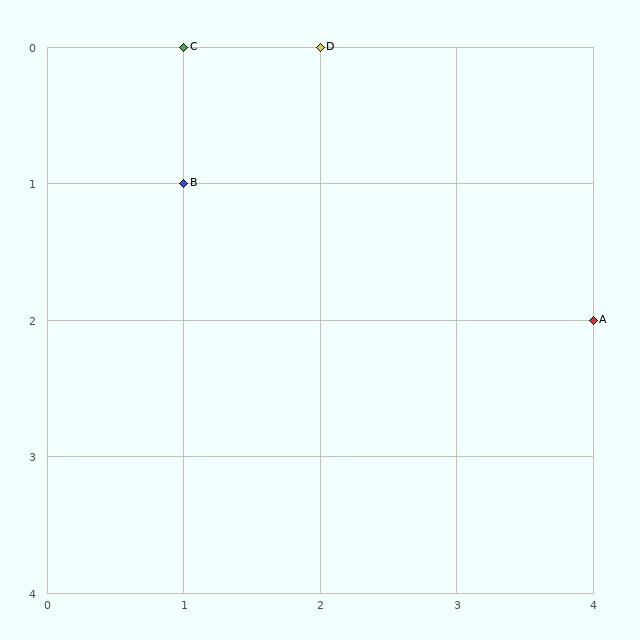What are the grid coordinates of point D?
Point D is at grid coordinates (2, 0).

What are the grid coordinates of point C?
Point C is at grid coordinates (1, 0).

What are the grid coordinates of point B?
Point B is at grid coordinates (1, 1).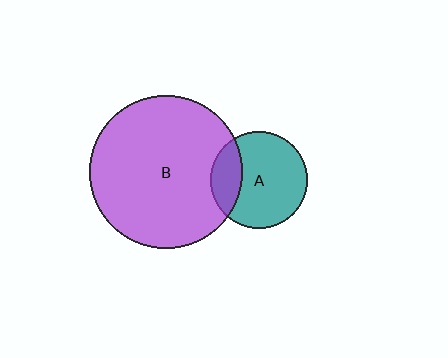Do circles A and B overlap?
Yes.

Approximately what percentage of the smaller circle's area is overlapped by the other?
Approximately 25%.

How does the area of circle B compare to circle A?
Approximately 2.5 times.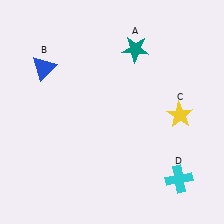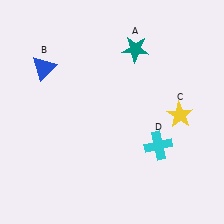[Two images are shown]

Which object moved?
The cyan cross (D) moved up.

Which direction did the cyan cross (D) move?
The cyan cross (D) moved up.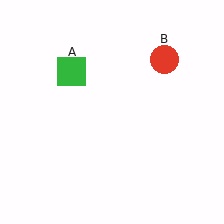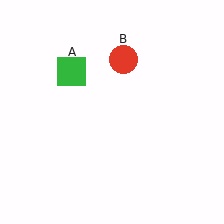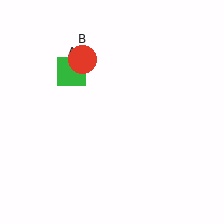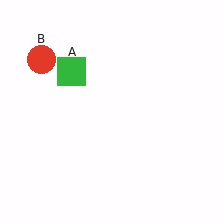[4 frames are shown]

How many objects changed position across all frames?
1 object changed position: red circle (object B).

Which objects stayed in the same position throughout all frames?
Green square (object A) remained stationary.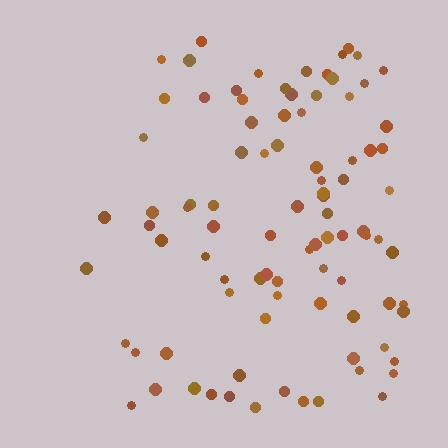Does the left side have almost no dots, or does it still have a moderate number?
Still a moderate number, just noticeably fewer than the right.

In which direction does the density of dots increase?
From left to right, with the right side densest.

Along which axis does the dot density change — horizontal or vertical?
Horizontal.